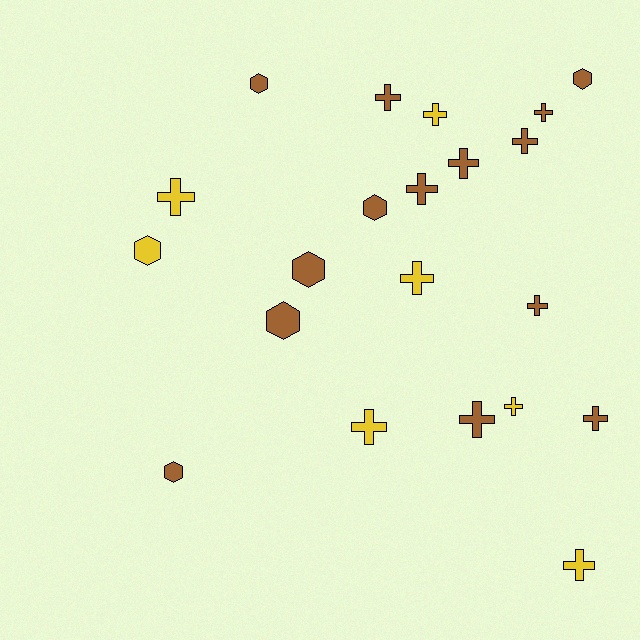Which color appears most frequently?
Brown, with 14 objects.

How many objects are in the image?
There are 21 objects.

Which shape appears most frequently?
Cross, with 14 objects.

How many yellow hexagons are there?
There is 1 yellow hexagon.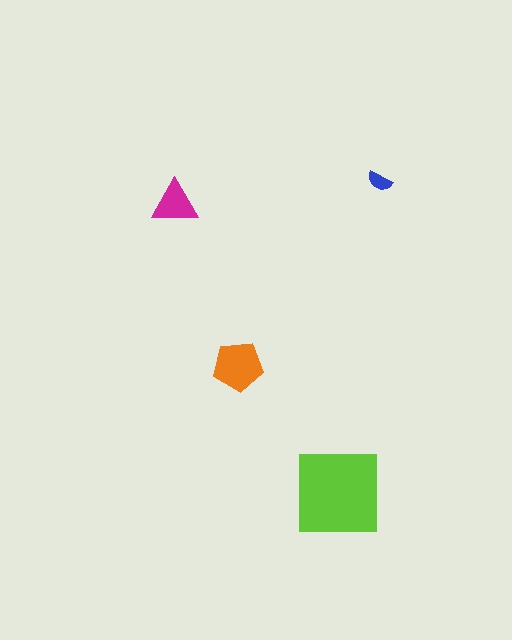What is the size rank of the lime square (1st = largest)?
1st.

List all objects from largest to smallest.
The lime square, the orange pentagon, the magenta triangle, the blue semicircle.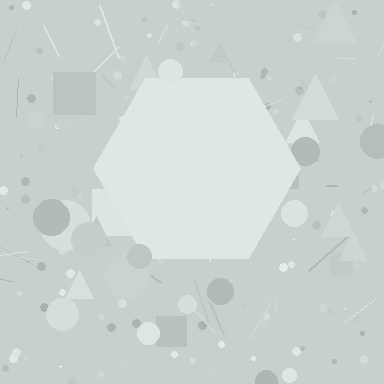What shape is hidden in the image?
A hexagon is hidden in the image.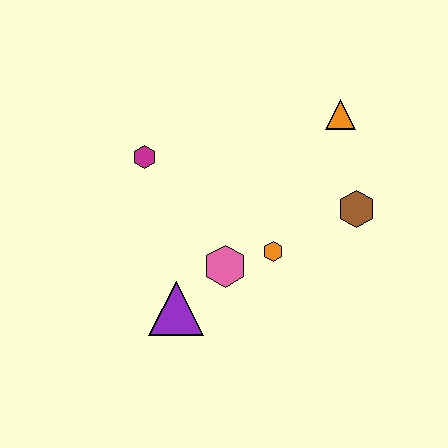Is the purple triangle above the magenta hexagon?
No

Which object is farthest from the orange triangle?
The purple triangle is farthest from the orange triangle.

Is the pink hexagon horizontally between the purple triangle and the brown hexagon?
Yes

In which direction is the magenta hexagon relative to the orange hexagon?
The magenta hexagon is to the left of the orange hexagon.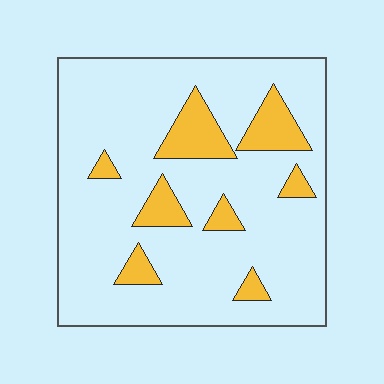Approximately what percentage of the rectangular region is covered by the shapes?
Approximately 15%.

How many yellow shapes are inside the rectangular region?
8.